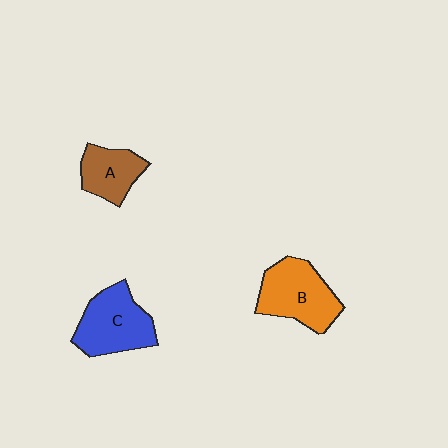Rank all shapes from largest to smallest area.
From largest to smallest: B (orange), C (blue), A (brown).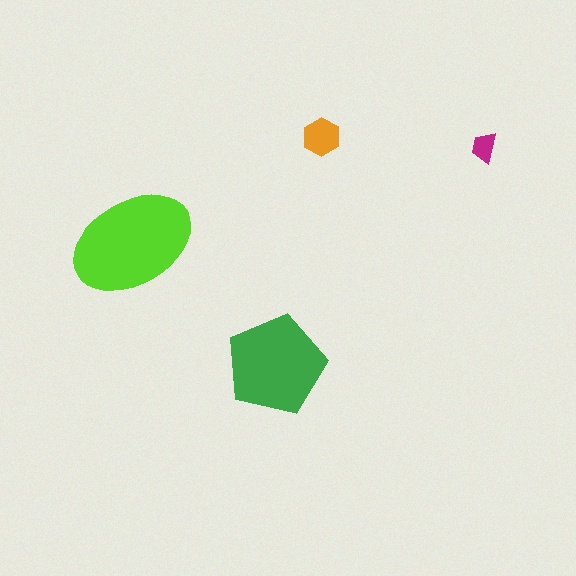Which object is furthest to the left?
The lime ellipse is leftmost.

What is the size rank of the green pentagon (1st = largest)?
2nd.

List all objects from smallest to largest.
The magenta trapezoid, the orange hexagon, the green pentagon, the lime ellipse.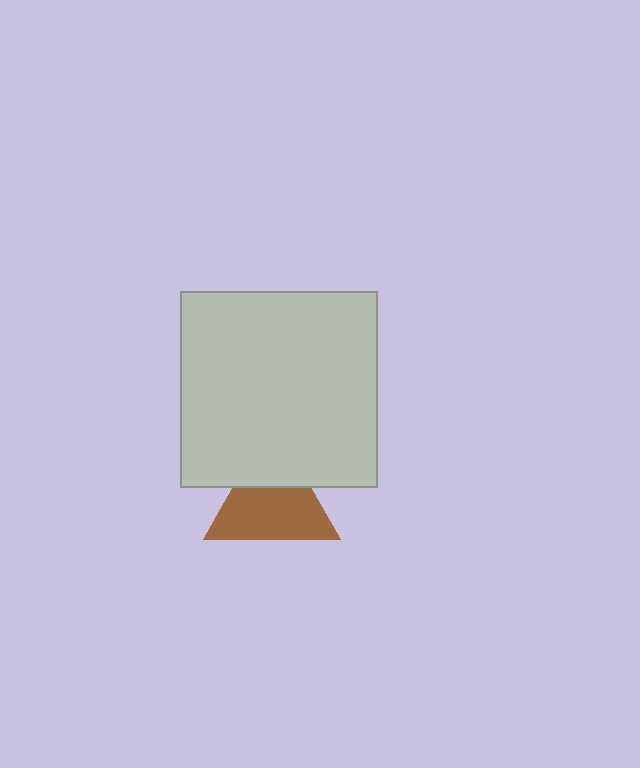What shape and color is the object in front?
The object in front is a light gray square.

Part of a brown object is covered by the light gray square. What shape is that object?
It is a triangle.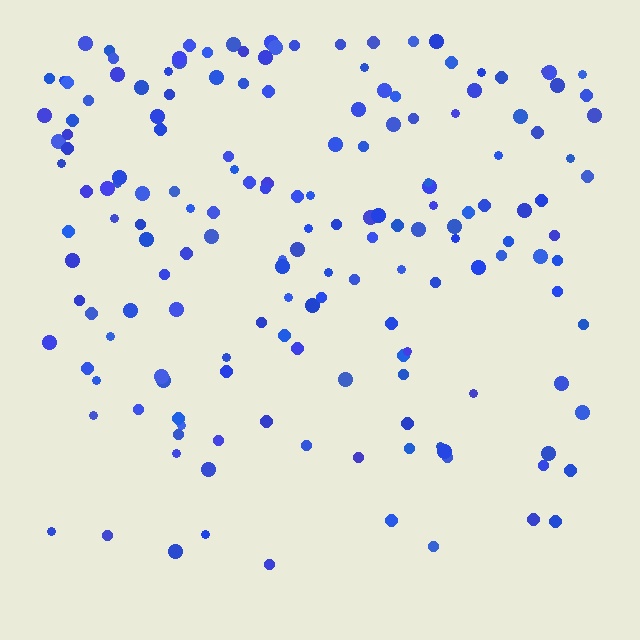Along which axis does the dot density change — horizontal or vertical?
Vertical.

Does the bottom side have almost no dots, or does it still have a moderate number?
Still a moderate number, just noticeably fewer than the top.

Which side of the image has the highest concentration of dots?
The top.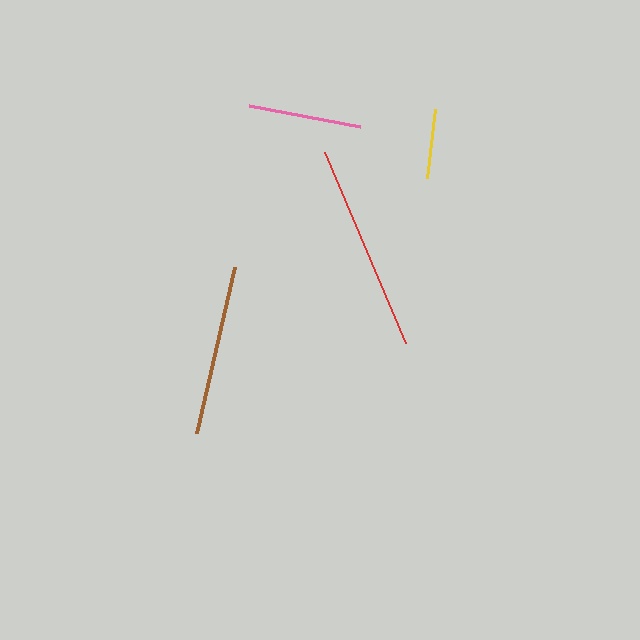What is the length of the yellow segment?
The yellow segment is approximately 70 pixels long.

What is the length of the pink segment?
The pink segment is approximately 113 pixels long.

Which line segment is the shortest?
The yellow line is the shortest at approximately 70 pixels.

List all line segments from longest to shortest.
From longest to shortest: red, brown, pink, yellow.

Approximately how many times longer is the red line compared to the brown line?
The red line is approximately 1.2 times the length of the brown line.